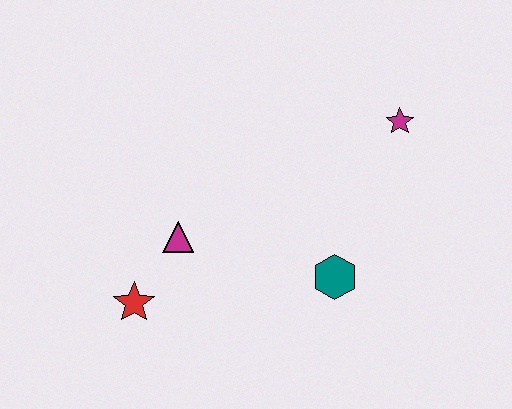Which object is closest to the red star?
The magenta triangle is closest to the red star.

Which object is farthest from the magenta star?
The red star is farthest from the magenta star.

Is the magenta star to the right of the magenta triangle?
Yes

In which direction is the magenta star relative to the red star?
The magenta star is to the right of the red star.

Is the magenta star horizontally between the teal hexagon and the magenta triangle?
No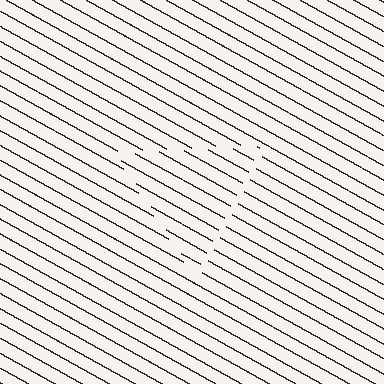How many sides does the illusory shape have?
3 sides — the line-ends trace a triangle.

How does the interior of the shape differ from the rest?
The interior of the shape contains the same grating, shifted by half a period — the contour is defined by the phase discontinuity where line-ends from the inner and outer gratings abut.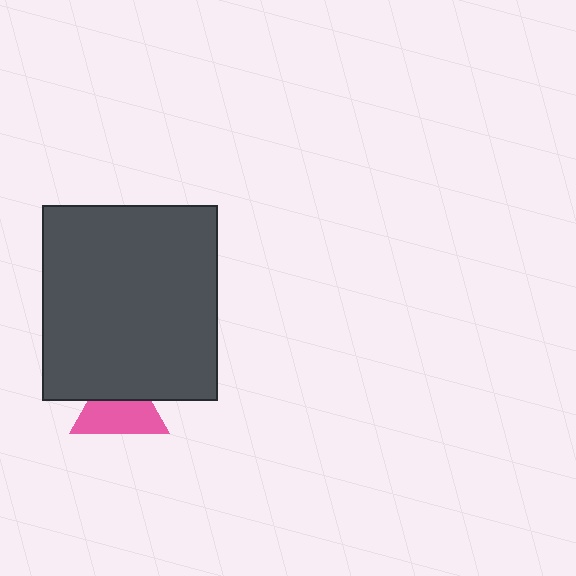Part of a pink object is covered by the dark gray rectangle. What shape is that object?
It is a triangle.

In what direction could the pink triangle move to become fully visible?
The pink triangle could move down. That would shift it out from behind the dark gray rectangle entirely.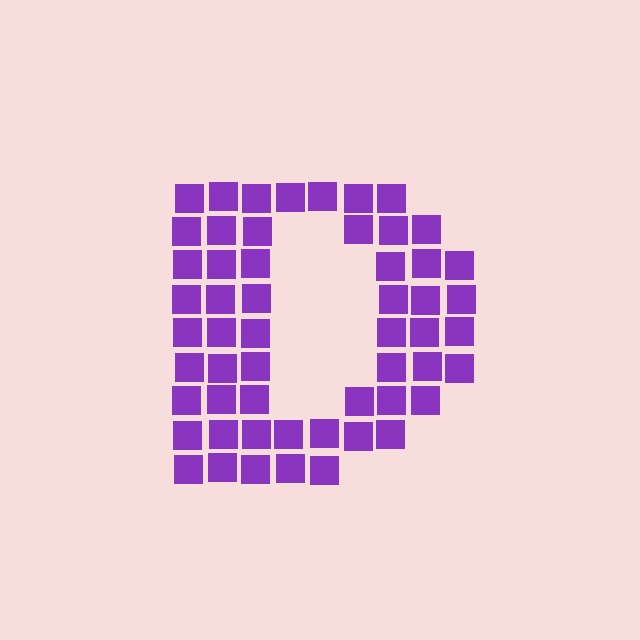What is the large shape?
The large shape is the letter D.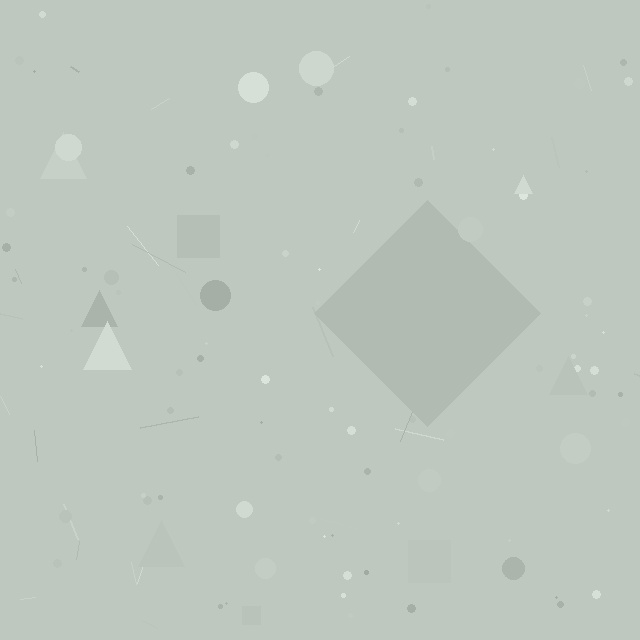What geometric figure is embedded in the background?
A diamond is embedded in the background.